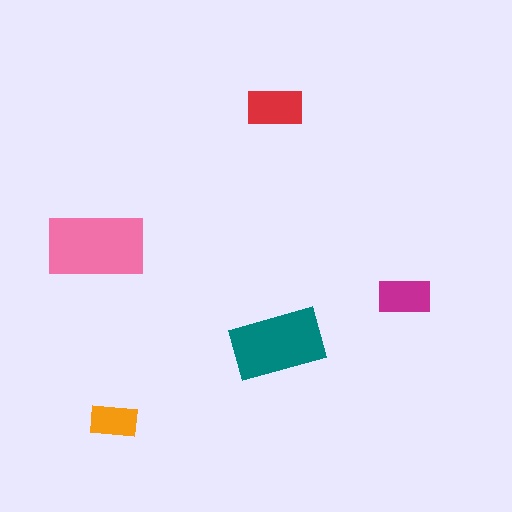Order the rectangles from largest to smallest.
the pink one, the teal one, the red one, the magenta one, the orange one.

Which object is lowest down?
The orange rectangle is bottommost.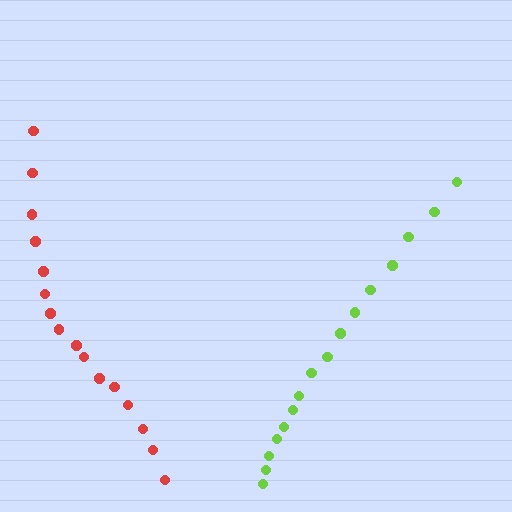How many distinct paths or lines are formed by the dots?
There are 2 distinct paths.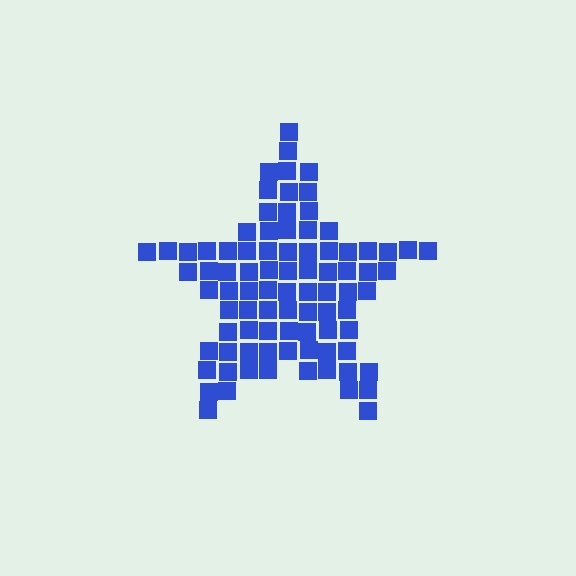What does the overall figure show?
The overall figure shows a star.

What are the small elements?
The small elements are squares.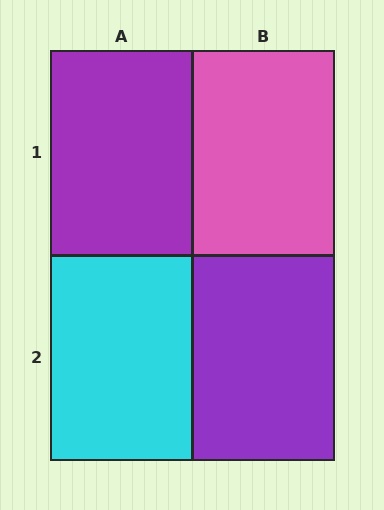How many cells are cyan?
1 cell is cyan.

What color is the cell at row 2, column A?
Cyan.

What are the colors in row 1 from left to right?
Purple, pink.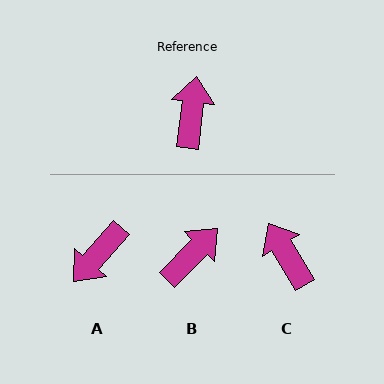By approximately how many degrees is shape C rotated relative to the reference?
Approximately 38 degrees counter-clockwise.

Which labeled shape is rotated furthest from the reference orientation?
A, about 146 degrees away.